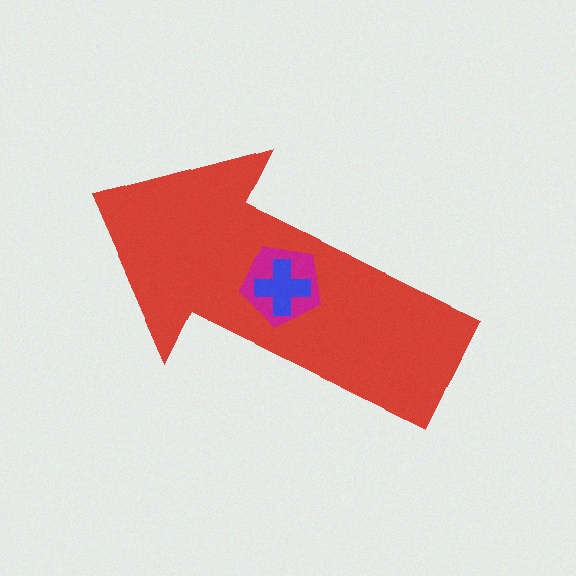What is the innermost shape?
The blue cross.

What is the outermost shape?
The red arrow.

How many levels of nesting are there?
3.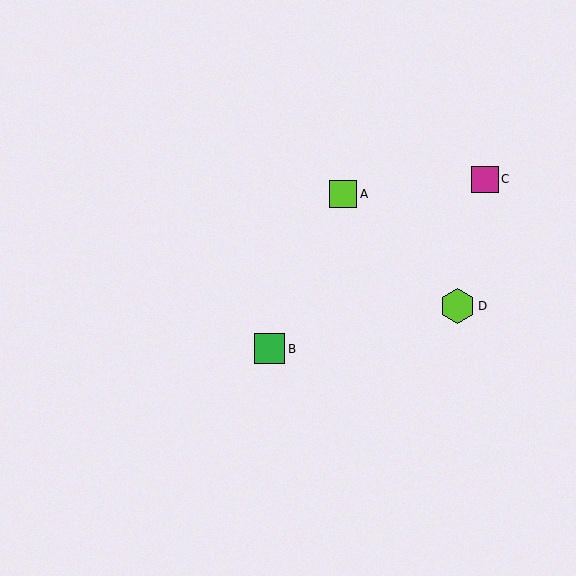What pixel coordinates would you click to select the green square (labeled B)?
Click at (270, 349) to select the green square B.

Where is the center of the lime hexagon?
The center of the lime hexagon is at (457, 306).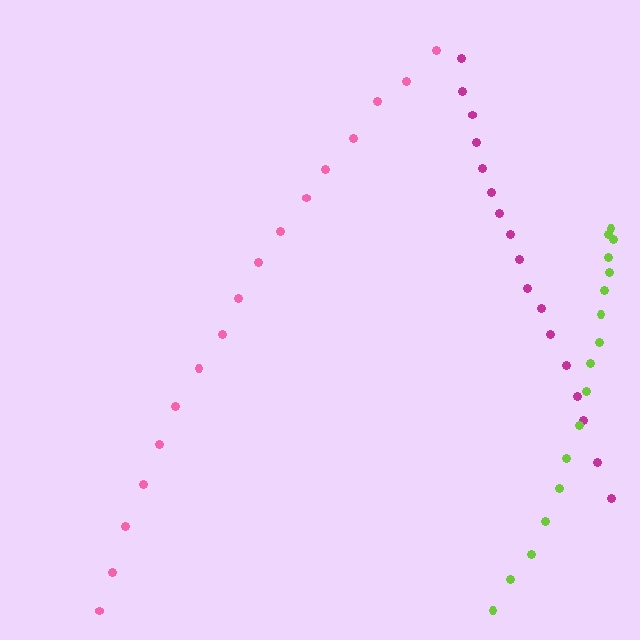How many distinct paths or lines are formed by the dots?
There are 3 distinct paths.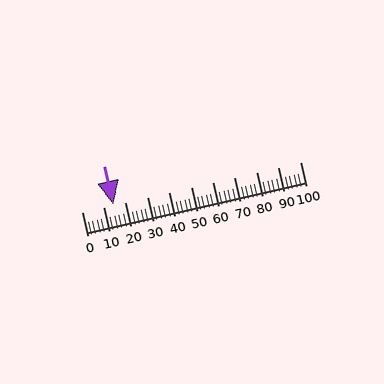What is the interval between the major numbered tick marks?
The major tick marks are spaced 10 units apart.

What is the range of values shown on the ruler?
The ruler shows values from 0 to 100.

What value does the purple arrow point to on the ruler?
The purple arrow points to approximately 14.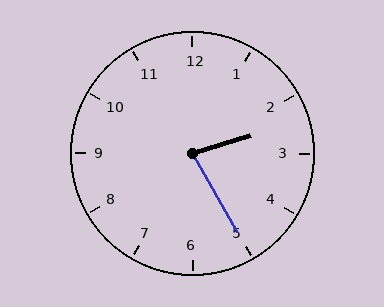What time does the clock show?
2:25.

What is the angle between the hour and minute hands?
Approximately 78 degrees.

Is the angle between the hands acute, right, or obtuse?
It is acute.